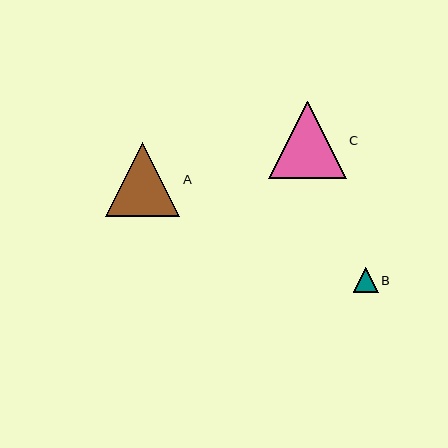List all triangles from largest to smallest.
From largest to smallest: C, A, B.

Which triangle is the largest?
Triangle C is the largest with a size of approximately 77 pixels.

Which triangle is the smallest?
Triangle B is the smallest with a size of approximately 25 pixels.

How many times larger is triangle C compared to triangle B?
Triangle C is approximately 3.1 times the size of triangle B.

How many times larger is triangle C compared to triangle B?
Triangle C is approximately 3.1 times the size of triangle B.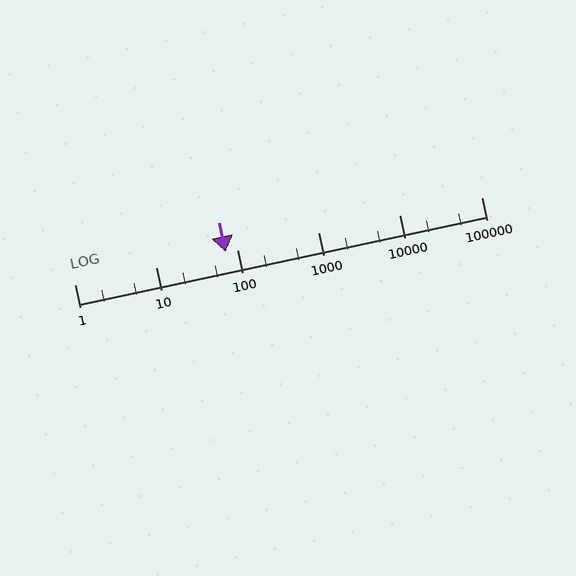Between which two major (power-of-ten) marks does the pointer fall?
The pointer is between 10 and 100.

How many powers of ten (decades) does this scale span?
The scale spans 5 decades, from 1 to 100000.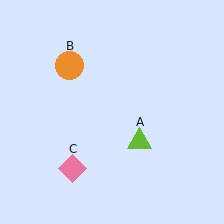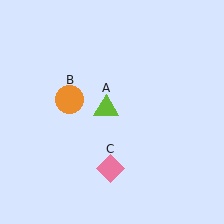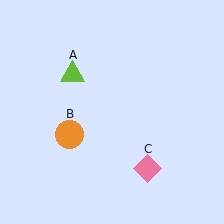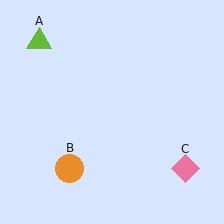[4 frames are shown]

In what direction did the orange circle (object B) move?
The orange circle (object B) moved down.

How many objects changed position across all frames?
3 objects changed position: lime triangle (object A), orange circle (object B), pink diamond (object C).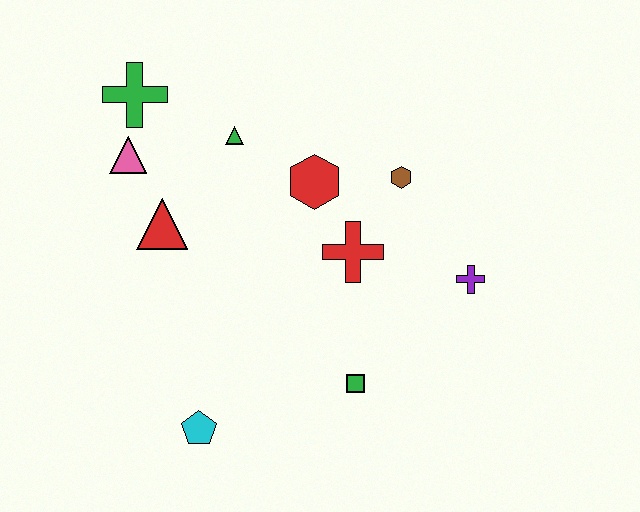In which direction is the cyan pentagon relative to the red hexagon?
The cyan pentagon is below the red hexagon.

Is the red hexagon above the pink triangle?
No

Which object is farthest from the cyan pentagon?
The green cross is farthest from the cyan pentagon.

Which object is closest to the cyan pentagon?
The green square is closest to the cyan pentagon.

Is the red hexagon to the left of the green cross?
No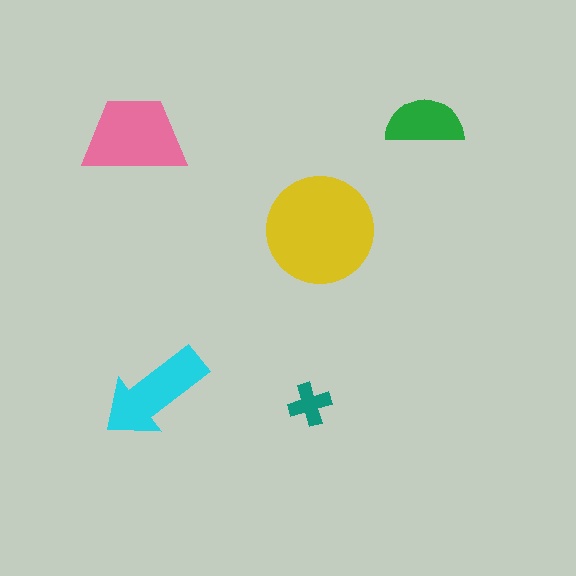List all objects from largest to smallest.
The yellow circle, the pink trapezoid, the cyan arrow, the green semicircle, the teal cross.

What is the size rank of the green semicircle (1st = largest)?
4th.